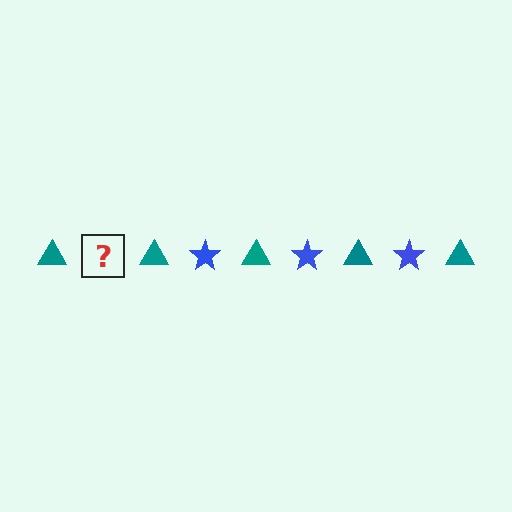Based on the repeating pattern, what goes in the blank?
The blank should be a blue star.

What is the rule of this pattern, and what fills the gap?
The rule is that the pattern alternates between teal triangle and blue star. The gap should be filled with a blue star.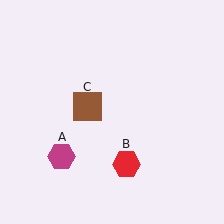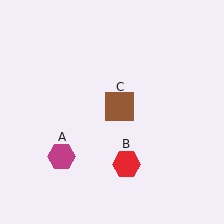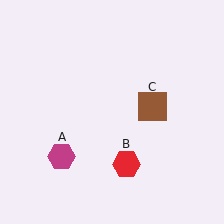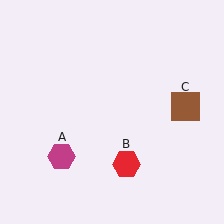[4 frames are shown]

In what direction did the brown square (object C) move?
The brown square (object C) moved right.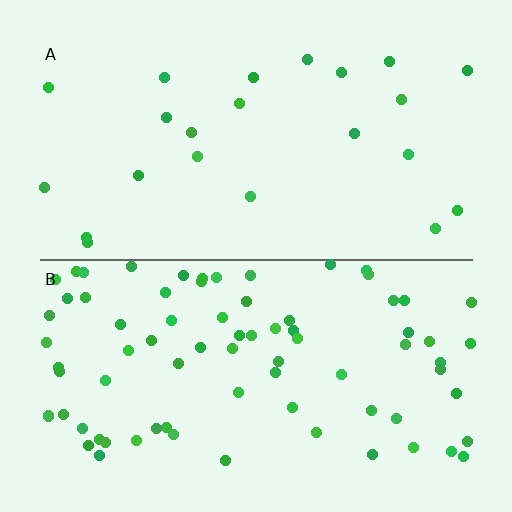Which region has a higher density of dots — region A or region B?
B (the bottom).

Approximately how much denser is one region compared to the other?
Approximately 3.5× — region B over region A.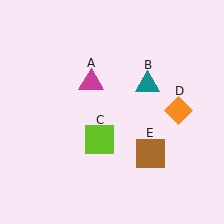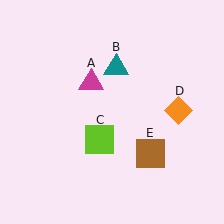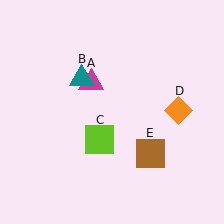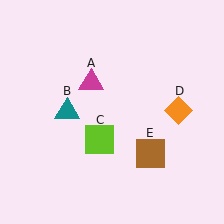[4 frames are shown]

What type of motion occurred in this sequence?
The teal triangle (object B) rotated counterclockwise around the center of the scene.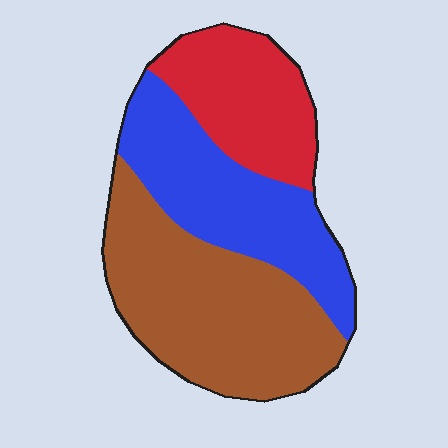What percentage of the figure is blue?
Blue takes up about one third (1/3) of the figure.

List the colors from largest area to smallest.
From largest to smallest: brown, blue, red.